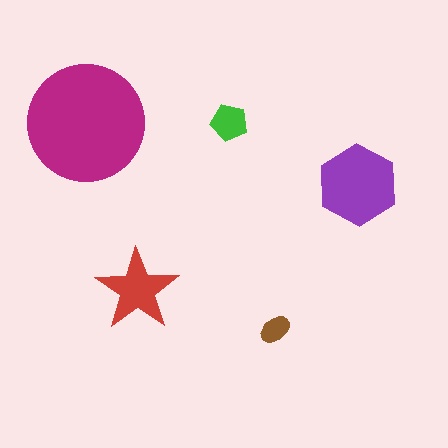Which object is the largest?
The magenta circle.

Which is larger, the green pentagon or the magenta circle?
The magenta circle.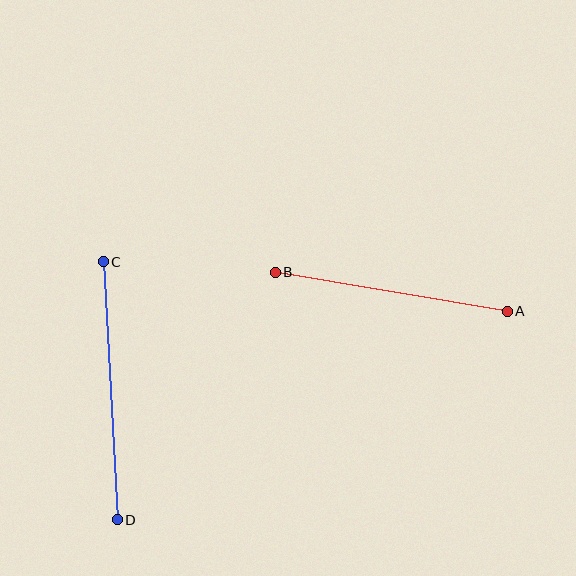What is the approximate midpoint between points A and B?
The midpoint is at approximately (391, 292) pixels.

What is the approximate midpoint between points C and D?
The midpoint is at approximately (110, 391) pixels.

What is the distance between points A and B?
The distance is approximately 235 pixels.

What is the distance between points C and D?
The distance is approximately 258 pixels.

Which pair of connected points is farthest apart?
Points C and D are farthest apart.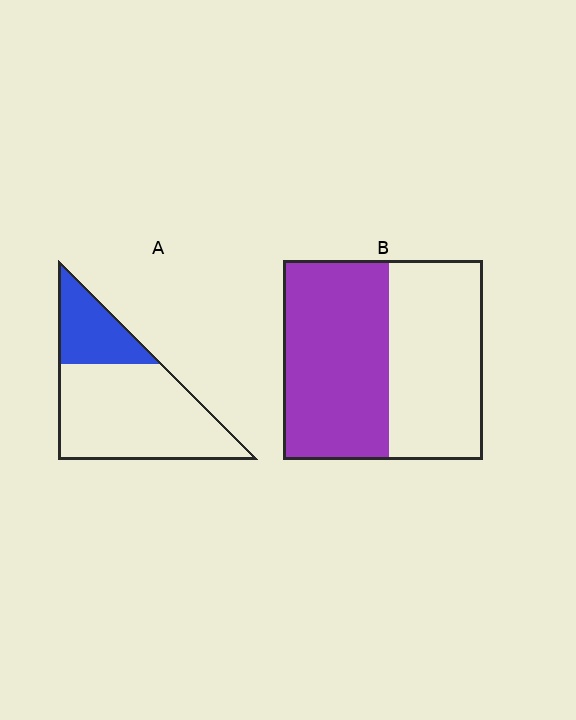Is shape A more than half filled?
No.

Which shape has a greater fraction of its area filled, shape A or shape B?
Shape B.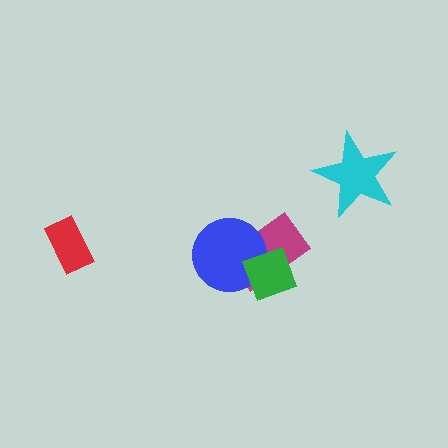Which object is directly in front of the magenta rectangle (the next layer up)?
The blue circle is directly in front of the magenta rectangle.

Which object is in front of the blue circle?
The green diamond is in front of the blue circle.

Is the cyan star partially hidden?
No, no other shape covers it.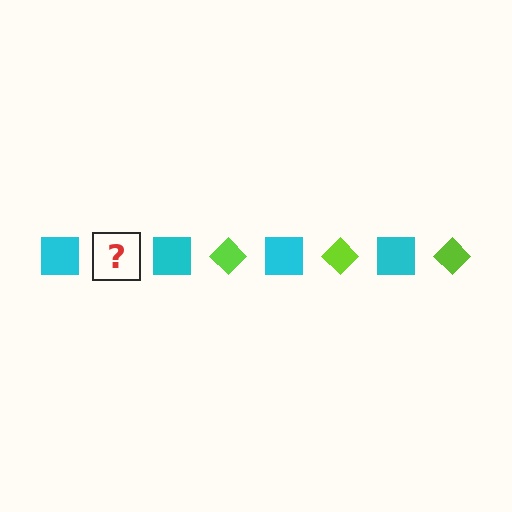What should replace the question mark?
The question mark should be replaced with a lime diamond.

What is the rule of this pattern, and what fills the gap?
The rule is that the pattern alternates between cyan square and lime diamond. The gap should be filled with a lime diamond.